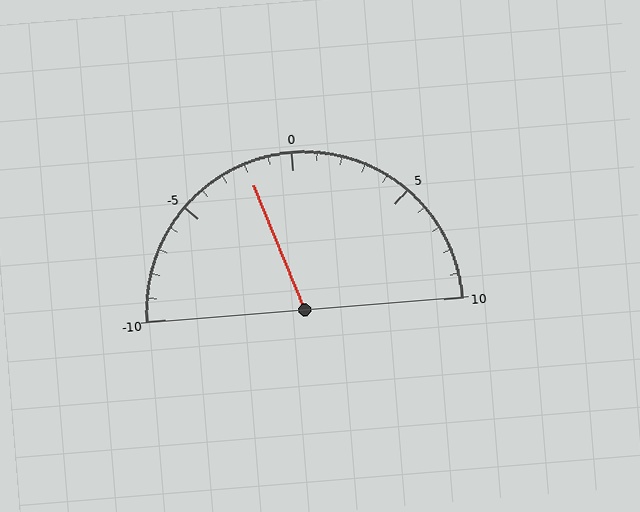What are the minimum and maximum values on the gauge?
The gauge ranges from -10 to 10.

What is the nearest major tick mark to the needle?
The nearest major tick mark is 0.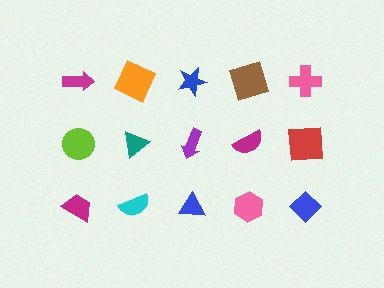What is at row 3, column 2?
A cyan semicircle.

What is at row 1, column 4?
A brown square.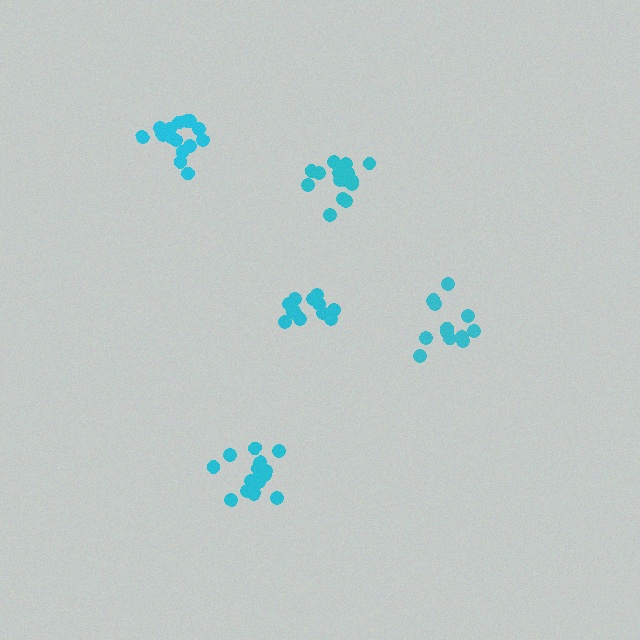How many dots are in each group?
Group 1: 13 dots, Group 2: 15 dots, Group 3: 16 dots, Group 4: 13 dots, Group 5: 15 dots (72 total).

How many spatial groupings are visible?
There are 5 spatial groupings.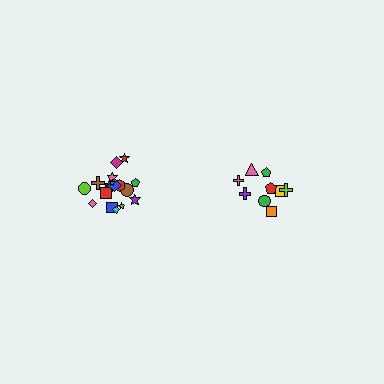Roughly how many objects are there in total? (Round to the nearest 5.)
Roughly 30 objects in total.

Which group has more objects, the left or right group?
The left group.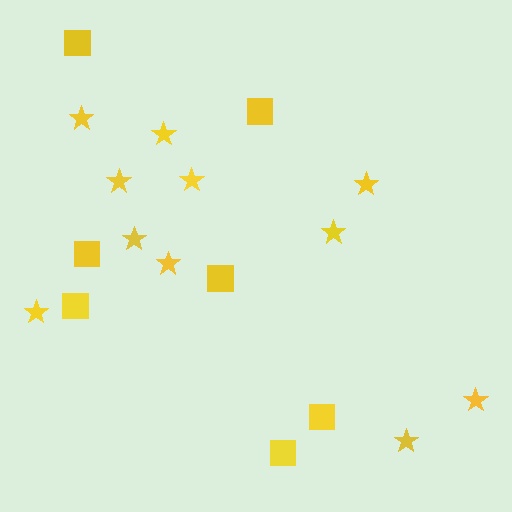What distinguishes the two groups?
There are 2 groups: one group of stars (11) and one group of squares (7).